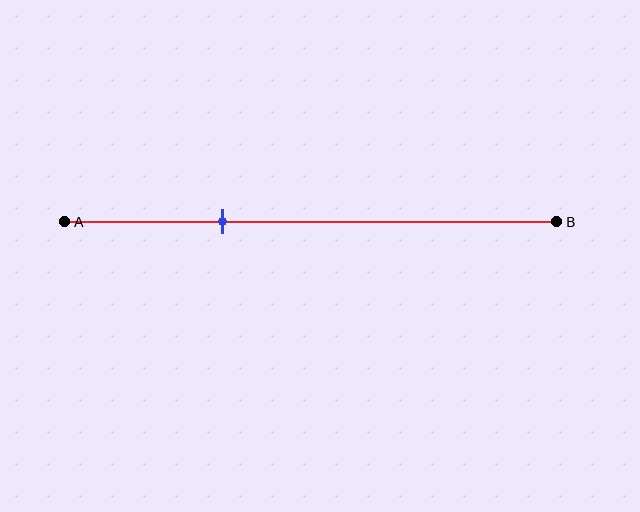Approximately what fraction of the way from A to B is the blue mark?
The blue mark is approximately 30% of the way from A to B.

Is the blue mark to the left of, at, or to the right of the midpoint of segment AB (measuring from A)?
The blue mark is to the left of the midpoint of segment AB.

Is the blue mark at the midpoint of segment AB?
No, the mark is at about 30% from A, not at the 50% midpoint.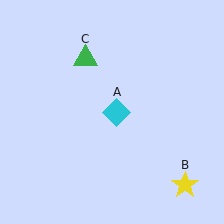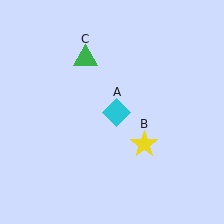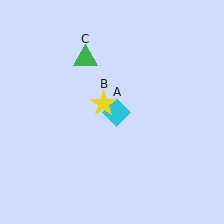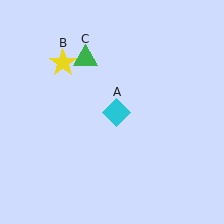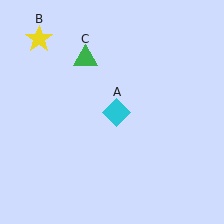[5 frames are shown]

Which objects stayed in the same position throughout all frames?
Cyan diamond (object A) and green triangle (object C) remained stationary.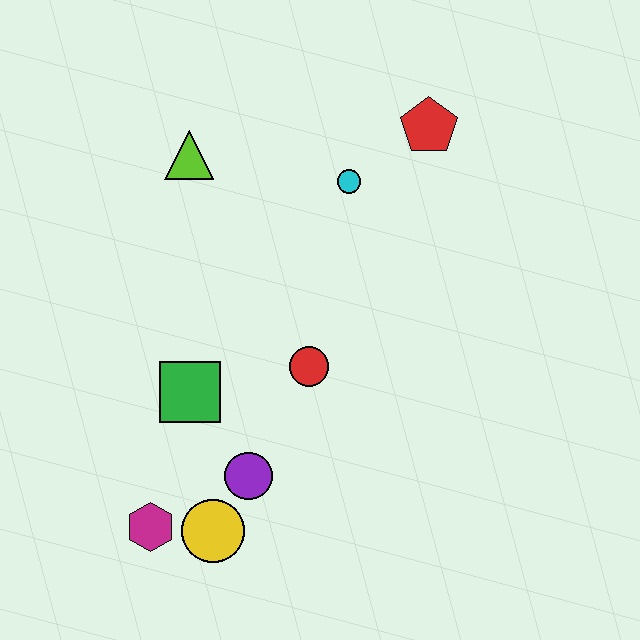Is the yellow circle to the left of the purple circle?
Yes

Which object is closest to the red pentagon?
The cyan circle is closest to the red pentagon.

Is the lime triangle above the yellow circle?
Yes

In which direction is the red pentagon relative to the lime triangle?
The red pentagon is to the right of the lime triangle.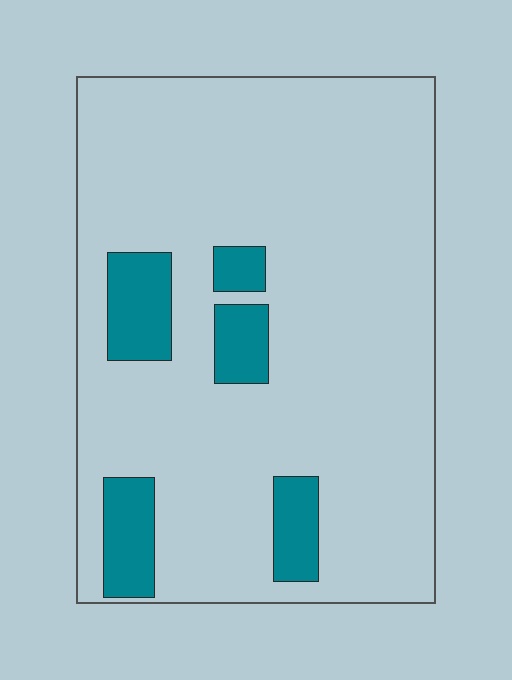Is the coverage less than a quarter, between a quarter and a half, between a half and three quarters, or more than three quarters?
Less than a quarter.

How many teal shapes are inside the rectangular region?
5.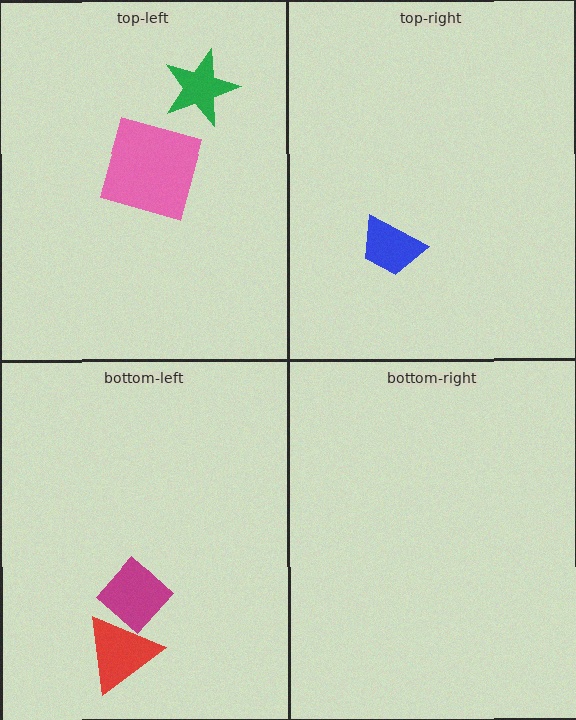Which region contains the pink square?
The top-left region.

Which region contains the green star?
The top-left region.